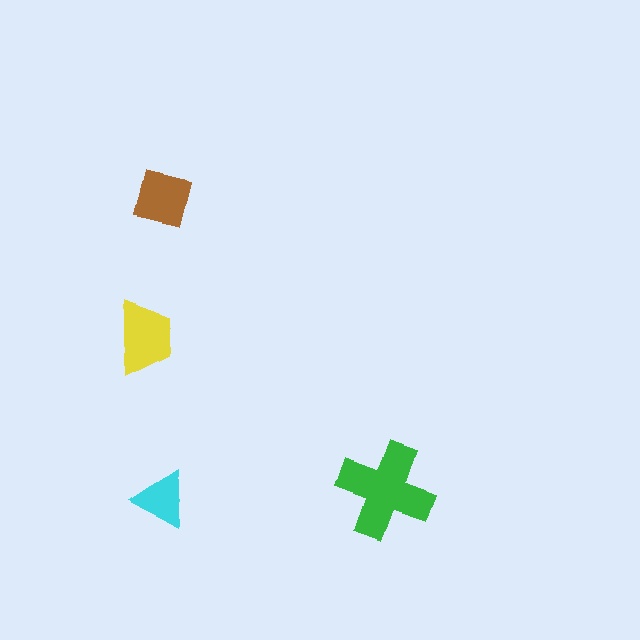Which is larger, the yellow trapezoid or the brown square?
The yellow trapezoid.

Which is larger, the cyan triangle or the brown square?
The brown square.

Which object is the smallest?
The cyan triangle.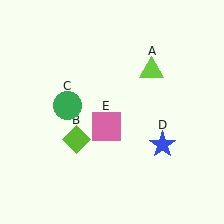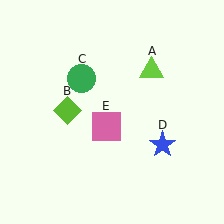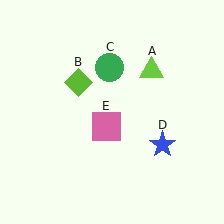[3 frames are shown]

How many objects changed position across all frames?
2 objects changed position: lime diamond (object B), green circle (object C).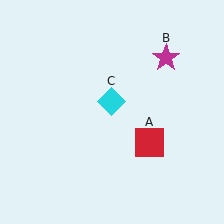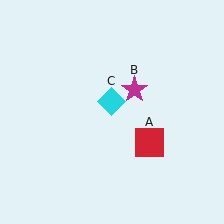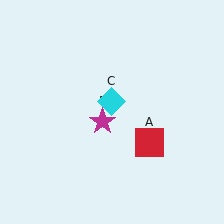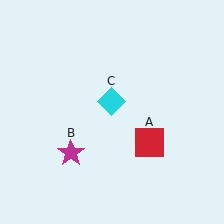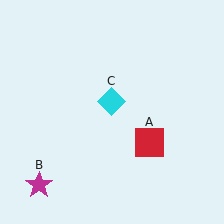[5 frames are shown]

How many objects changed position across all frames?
1 object changed position: magenta star (object B).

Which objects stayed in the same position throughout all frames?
Red square (object A) and cyan diamond (object C) remained stationary.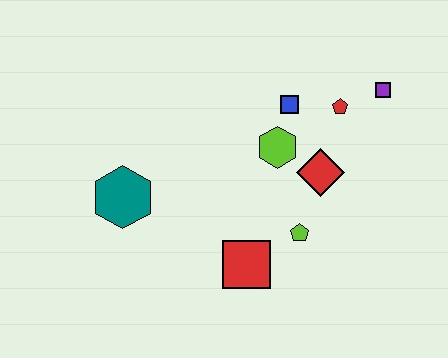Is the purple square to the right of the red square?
Yes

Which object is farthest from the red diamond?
The teal hexagon is farthest from the red diamond.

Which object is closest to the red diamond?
The lime hexagon is closest to the red diamond.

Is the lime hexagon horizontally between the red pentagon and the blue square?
No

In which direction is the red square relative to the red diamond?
The red square is below the red diamond.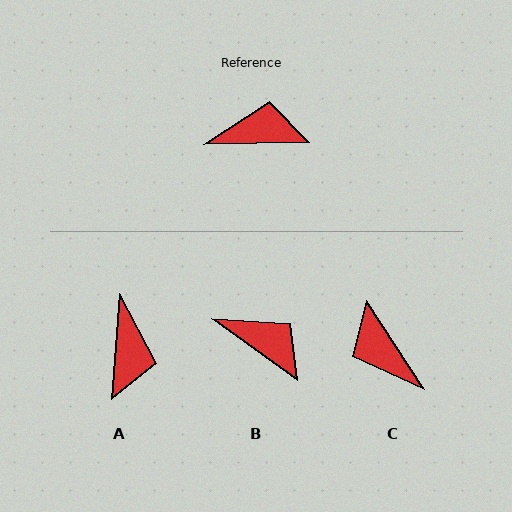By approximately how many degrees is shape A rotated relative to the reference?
Approximately 95 degrees clockwise.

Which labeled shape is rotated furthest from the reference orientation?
C, about 122 degrees away.